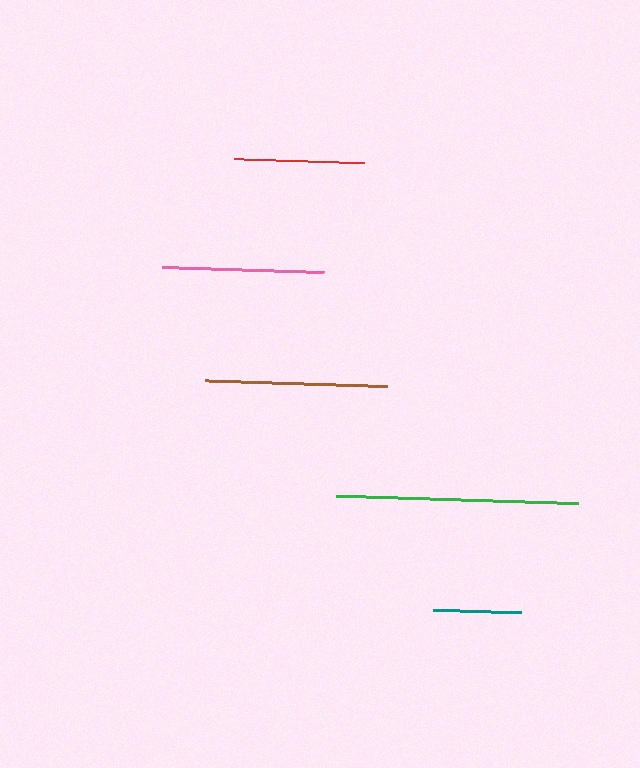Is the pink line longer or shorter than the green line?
The green line is longer than the pink line.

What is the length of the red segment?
The red segment is approximately 130 pixels long.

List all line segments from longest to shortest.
From longest to shortest: green, brown, pink, red, teal.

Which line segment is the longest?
The green line is the longest at approximately 242 pixels.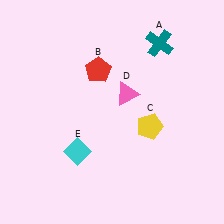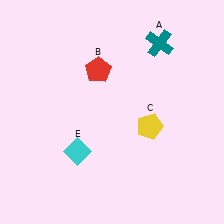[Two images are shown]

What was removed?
The pink triangle (D) was removed in Image 2.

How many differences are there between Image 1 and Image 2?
There is 1 difference between the two images.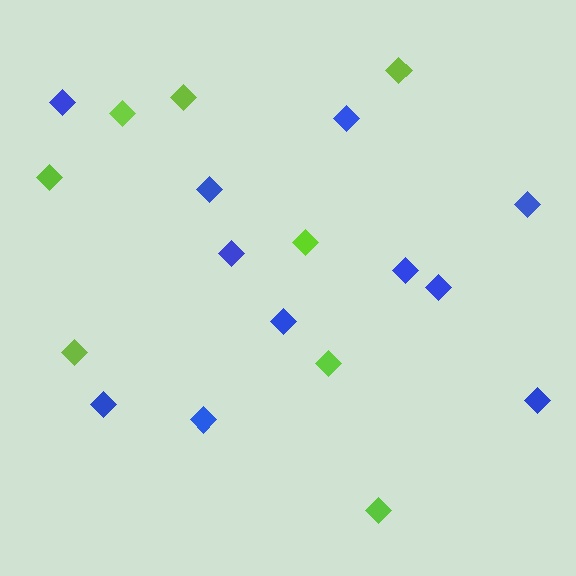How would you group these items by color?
There are 2 groups: one group of blue diamonds (11) and one group of lime diamonds (8).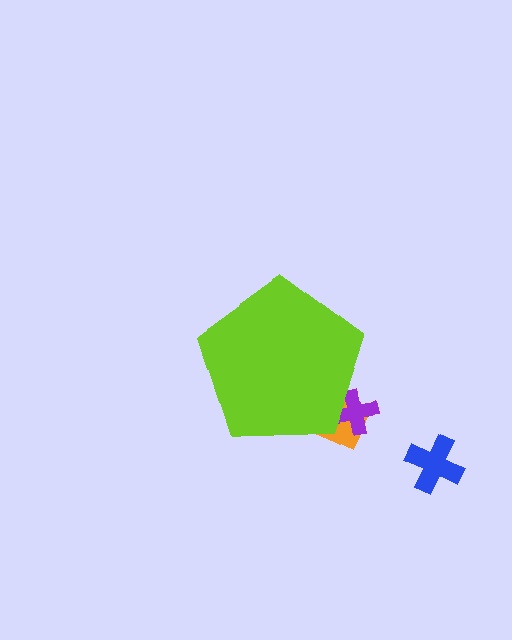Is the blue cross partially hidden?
No, the blue cross is fully visible.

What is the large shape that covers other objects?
A lime pentagon.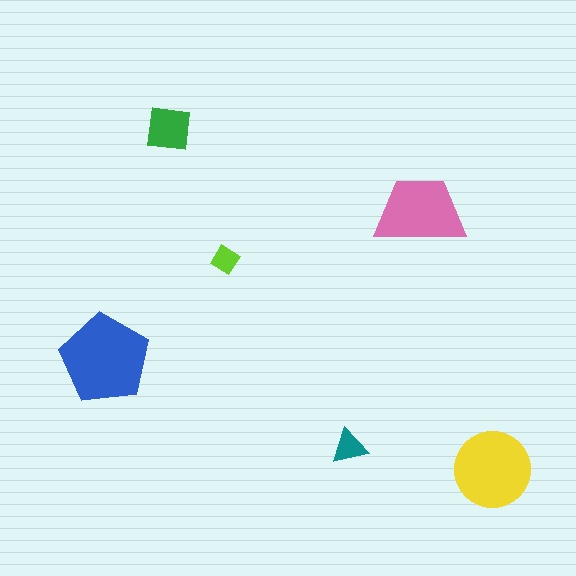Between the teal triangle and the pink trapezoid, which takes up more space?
The pink trapezoid.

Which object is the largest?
The blue pentagon.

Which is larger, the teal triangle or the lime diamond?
The teal triangle.